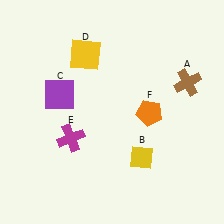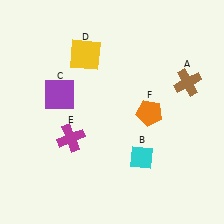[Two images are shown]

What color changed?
The diamond (B) changed from yellow in Image 1 to cyan in Image 2.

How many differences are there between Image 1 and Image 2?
There is 1 difference between the two images.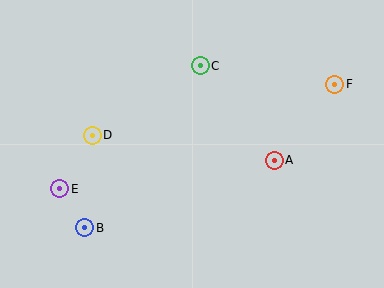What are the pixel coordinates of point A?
Point A is at (274, 160).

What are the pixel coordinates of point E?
Point E is at (60, 189).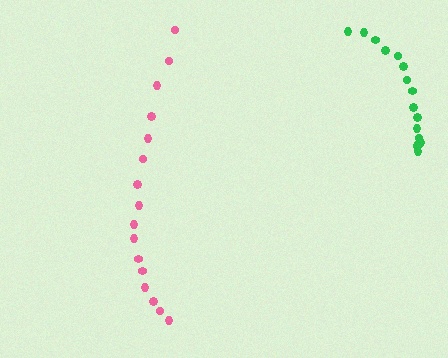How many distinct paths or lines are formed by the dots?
There are 2 distinct paths.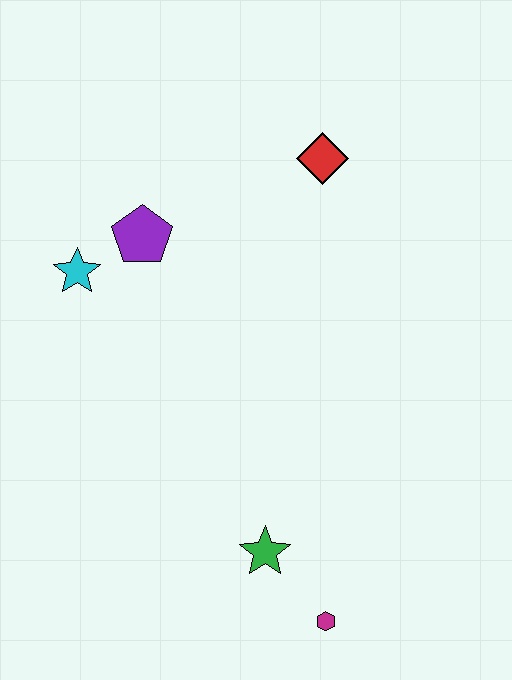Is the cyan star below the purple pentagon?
Yes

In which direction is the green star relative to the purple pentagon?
The green star is below the purple pentagon.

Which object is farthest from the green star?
The red diamond is farthest from the green star.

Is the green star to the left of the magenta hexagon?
Yes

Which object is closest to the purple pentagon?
The cyan star is closest to the purple pentagon.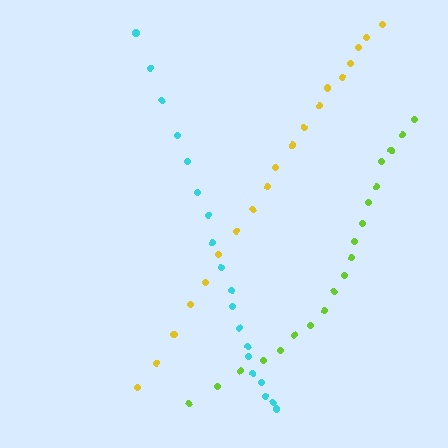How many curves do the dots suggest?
There are 3 distinct paths.